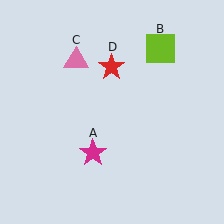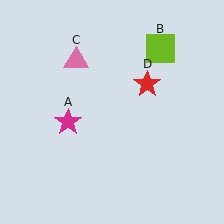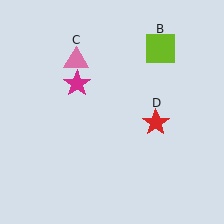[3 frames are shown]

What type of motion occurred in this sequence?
The magenta star (object A), red star (object D) rotated clockwise around the center of the scene.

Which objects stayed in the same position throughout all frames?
Lime square (object B) and pink triangle (object C) remained stationary.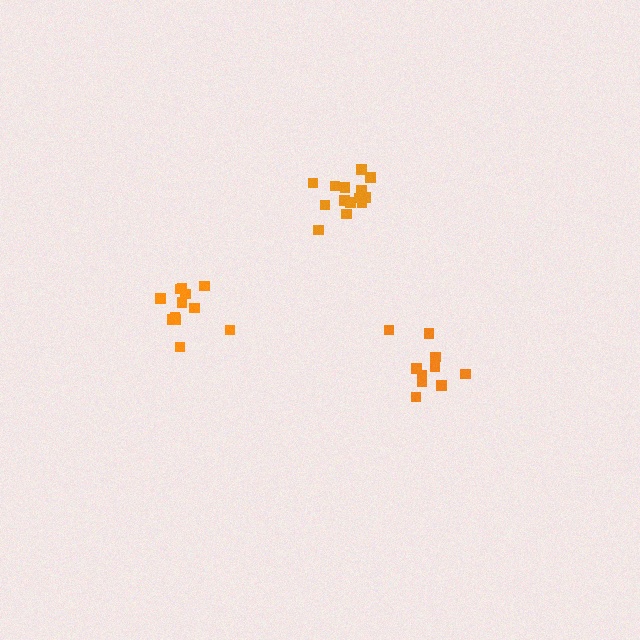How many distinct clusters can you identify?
There are 3 distinct clusters.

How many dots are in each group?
Group 1: 14 dots, Group 2: 10 dots, Group 3: 12 dots (36 total).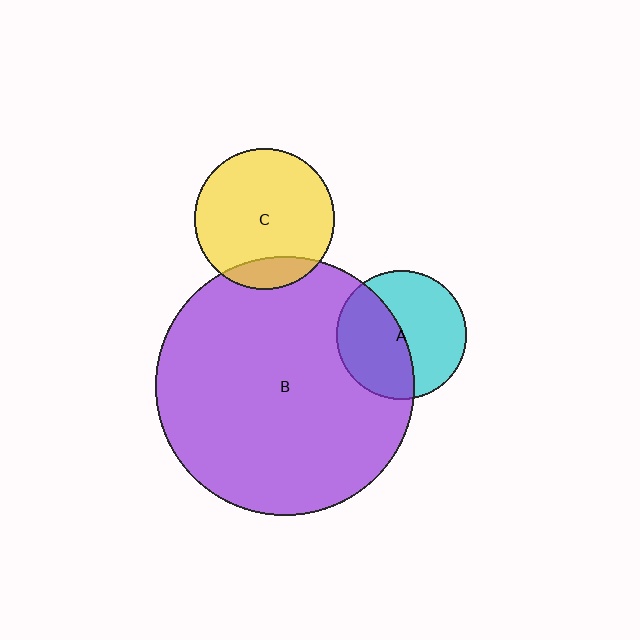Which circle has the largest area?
Circle B (purple).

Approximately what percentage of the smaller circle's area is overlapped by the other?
Approximately 45%.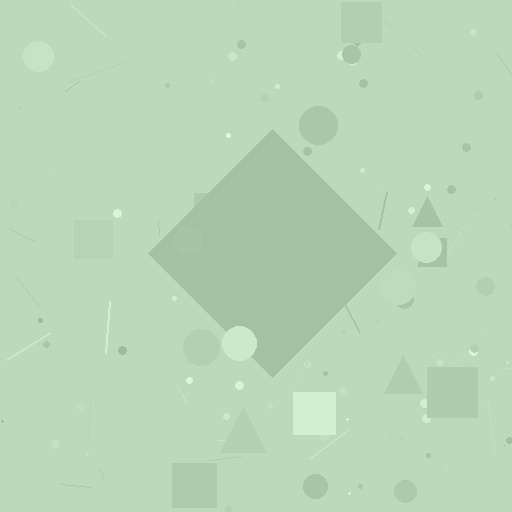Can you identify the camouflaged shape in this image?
The camouflaged shape is a diamond.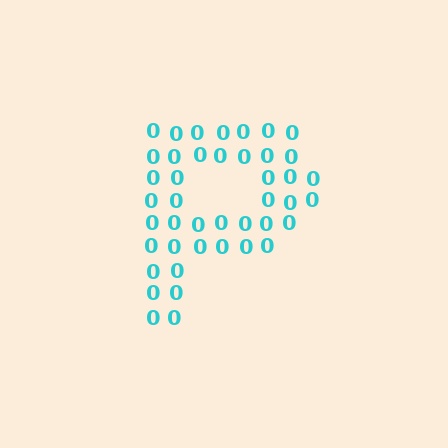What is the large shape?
The large shape is the letter P.